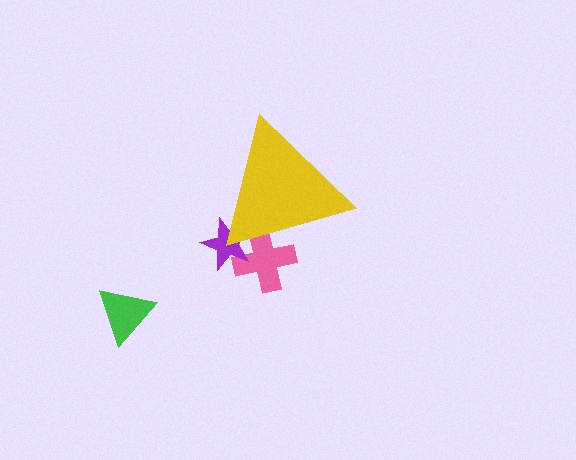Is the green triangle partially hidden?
No, the green triangle is fully visible.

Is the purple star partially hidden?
Yes, the purple star is partially hidden behind the yellow triangle.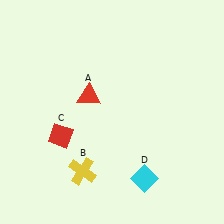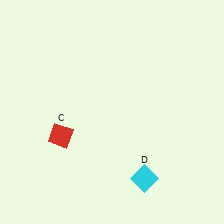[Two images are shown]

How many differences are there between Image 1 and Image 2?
There are 2 differences between the two images.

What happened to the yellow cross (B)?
The yellow cross (B) was removed in Image 2. It was in the bottom-left area of Image 1.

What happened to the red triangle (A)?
The red triangle (A) was removed in Image 2. It was in the top-left area of Image 1.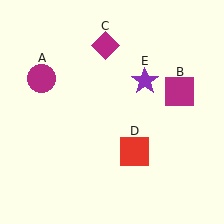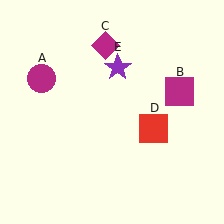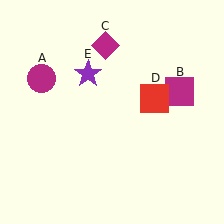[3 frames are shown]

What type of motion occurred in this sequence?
The red square (object D), purple star (object E) rotated counterclockwise around the center of the scene.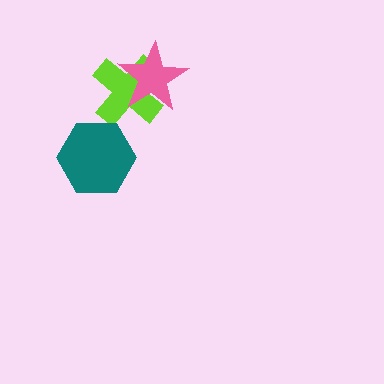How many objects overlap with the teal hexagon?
0 objects overlap with the teal hexagon.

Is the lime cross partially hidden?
Yes, it is partially covered by another shape.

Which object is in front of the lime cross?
The pink star is in front of the lime cross.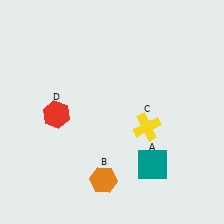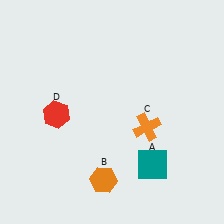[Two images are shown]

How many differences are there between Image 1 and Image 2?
There is 1 difference between the two images.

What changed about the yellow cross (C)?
In Image 1, C is yellow. In Image 2, it changed to orange.